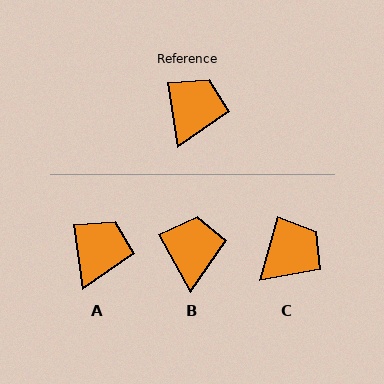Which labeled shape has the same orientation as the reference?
A.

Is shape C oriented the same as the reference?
No, it is off by about 25 degrees.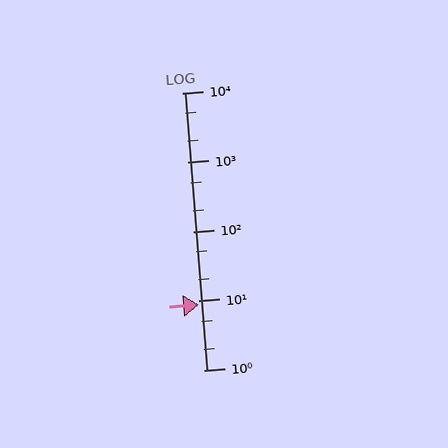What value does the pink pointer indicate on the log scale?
The pointer indicates approximately 8.9.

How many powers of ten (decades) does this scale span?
The scale spans 4 decades, from 1 to 10000.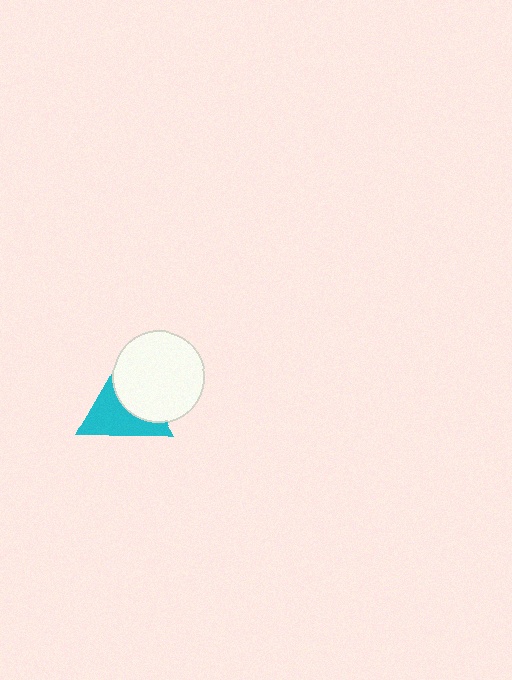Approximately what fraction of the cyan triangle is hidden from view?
Roughly 45% of the cyan triangle is hidden behind the white circle.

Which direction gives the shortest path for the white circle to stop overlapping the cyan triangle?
Moving toward the upper-right gives the shortest separation.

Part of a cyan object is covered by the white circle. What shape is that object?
It is a triangle.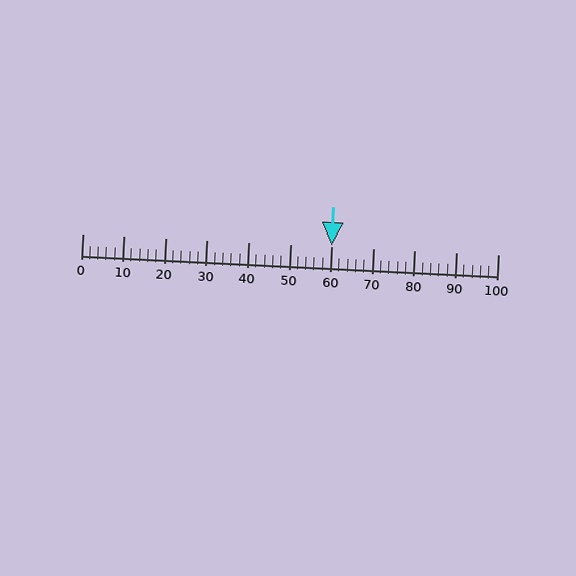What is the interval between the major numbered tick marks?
The major tick marks are spaced 10 units apart.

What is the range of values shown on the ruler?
The ruler shows values from 0 to 100.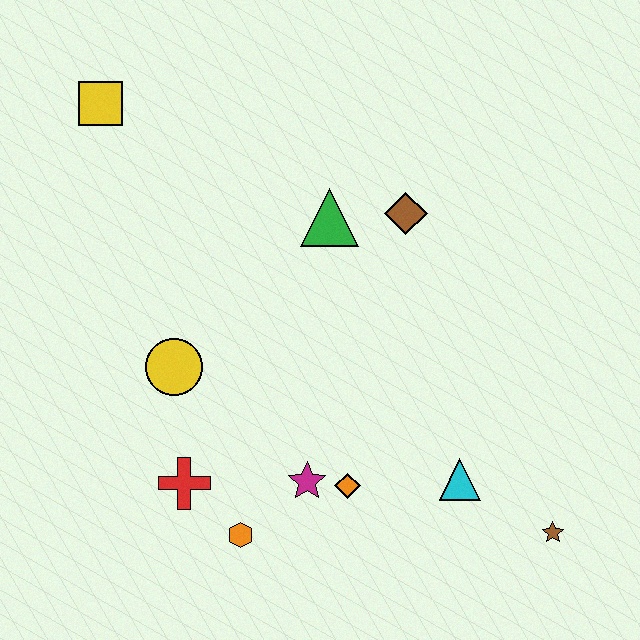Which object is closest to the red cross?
The orange hexagon is closest to the red cross.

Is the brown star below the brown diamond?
Yes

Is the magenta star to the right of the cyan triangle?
No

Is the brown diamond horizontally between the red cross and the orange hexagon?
No